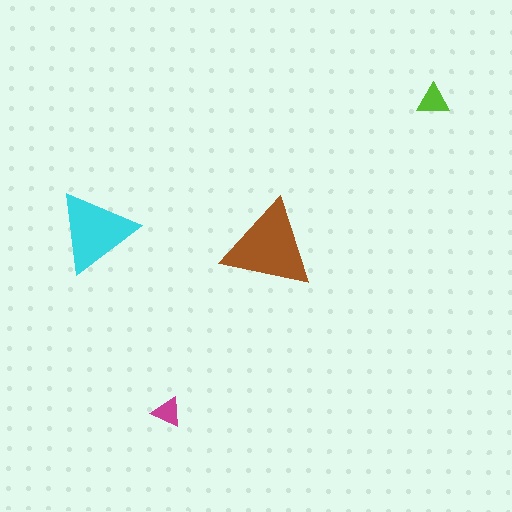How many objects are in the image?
There are 4 objects in the image.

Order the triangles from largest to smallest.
the brown one, the cyan one, the lime one, the magenta one.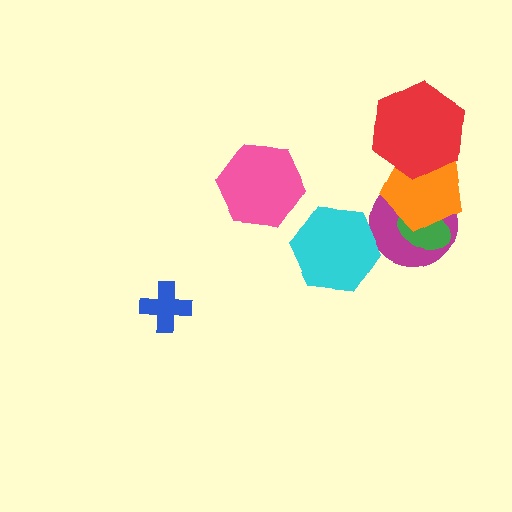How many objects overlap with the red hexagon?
1 object overlaps with the red hexagon.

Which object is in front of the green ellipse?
The orange pentagon is in front of the green ellipse.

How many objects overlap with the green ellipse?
2 objects overlap with the green ellipse.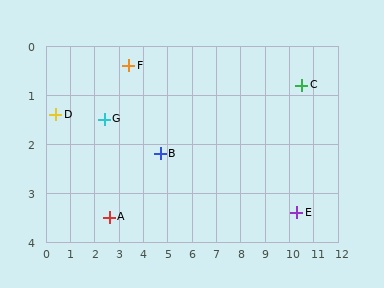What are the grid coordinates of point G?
Point G is at approximately (2.4, 1.5).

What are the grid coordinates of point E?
Point E is at approximately (10.3, 3.4).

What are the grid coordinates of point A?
Point A is at approximately (2.6, 3.5).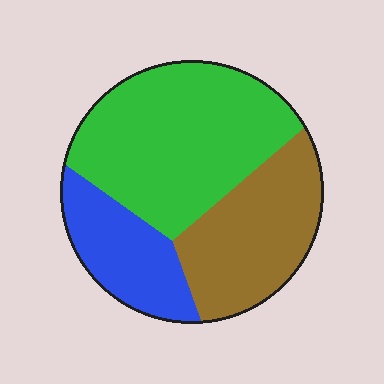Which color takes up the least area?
Blue, at roughly 20%.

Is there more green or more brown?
Green.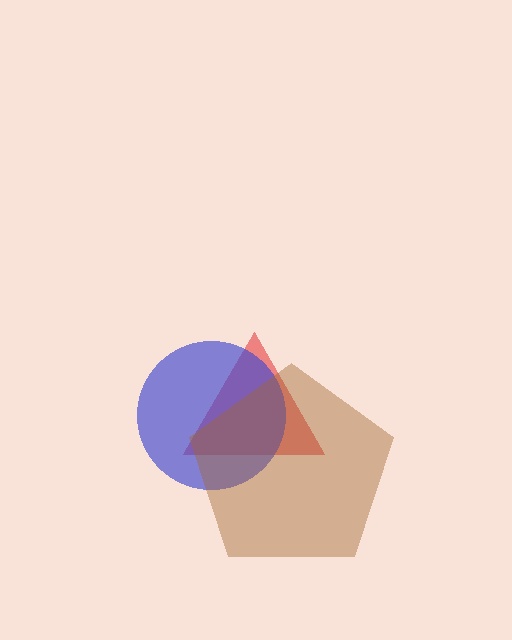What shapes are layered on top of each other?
The layered shapes are: a red triangle, a blue circle, a brown pentagon.